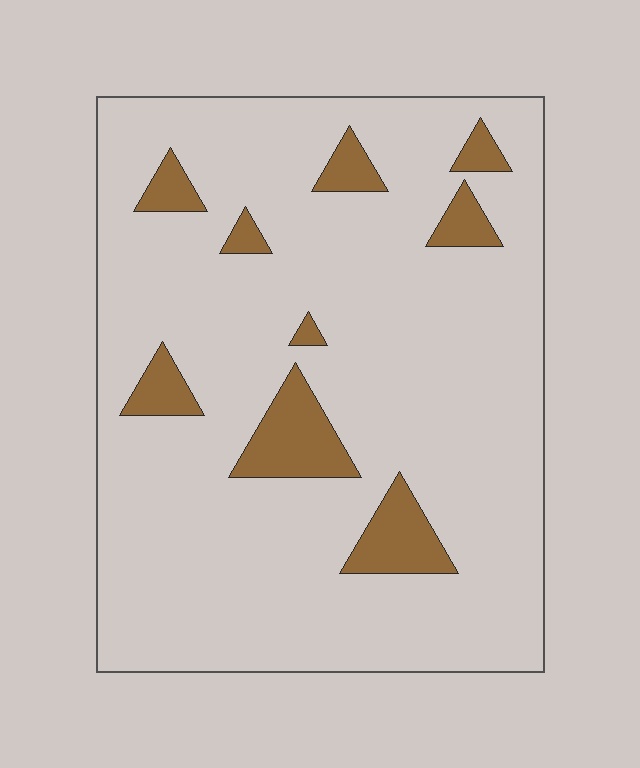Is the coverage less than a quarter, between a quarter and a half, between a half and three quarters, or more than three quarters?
Less than a quarter.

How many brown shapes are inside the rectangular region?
9.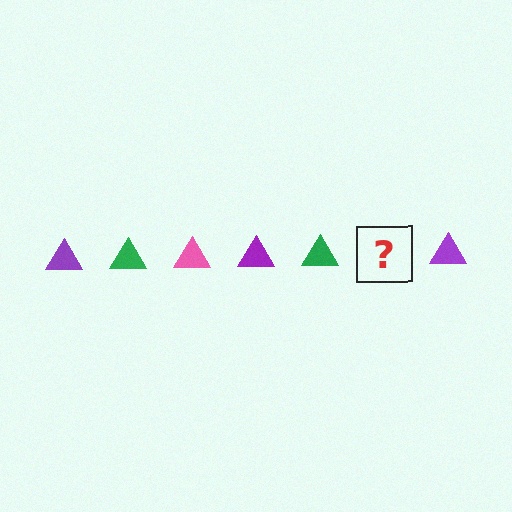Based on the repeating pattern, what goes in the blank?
The blank should be a pink triangle.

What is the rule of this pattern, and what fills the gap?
The rule is that the pattern cycles through purple, green, pink triangles. The gap should be filled with a pink triangle.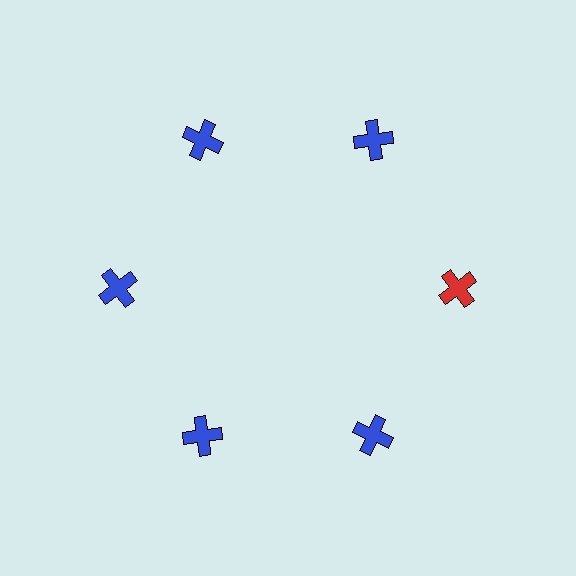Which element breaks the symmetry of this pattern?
The red cross at roughly the 3 o'clock position breaks the symmetry. All other shapes are blue crosses.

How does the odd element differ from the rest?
It has a different color: red instead of blue.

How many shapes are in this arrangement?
There are 6 shapes arranged in a ring pattern.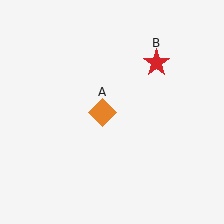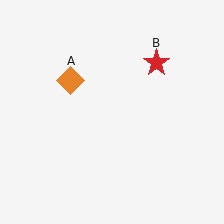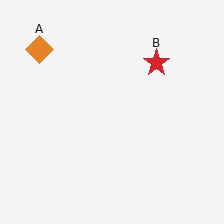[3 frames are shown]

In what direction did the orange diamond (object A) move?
The orange diamond (object A) moved up and to the left.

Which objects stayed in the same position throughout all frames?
Red star (object B) remained stationary.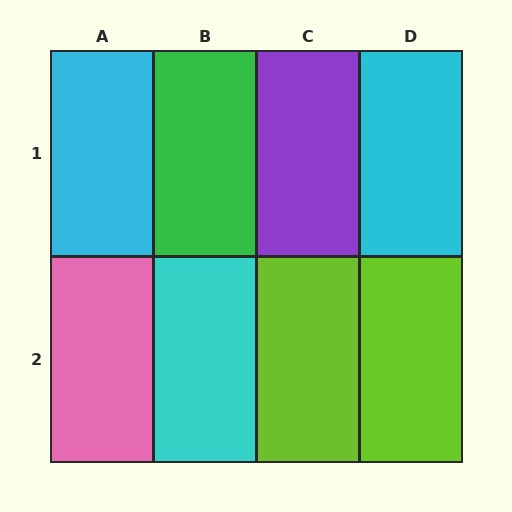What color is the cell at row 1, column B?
Green.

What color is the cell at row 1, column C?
Purple.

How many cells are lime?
2 cells are lime.